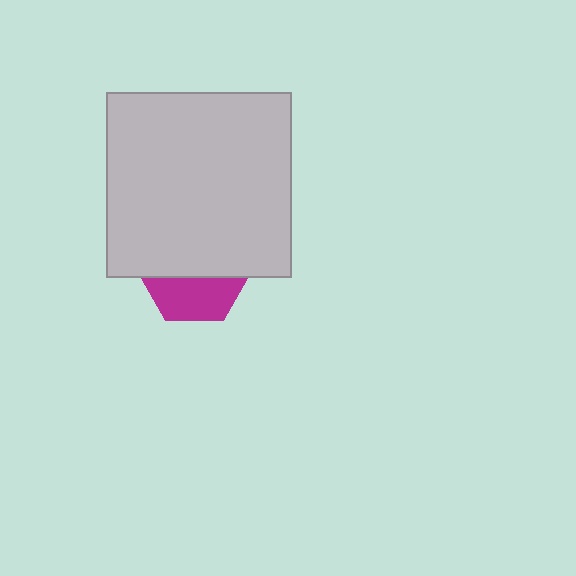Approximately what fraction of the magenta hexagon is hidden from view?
Roughly 58% of the magenta hexagon is hidden behind the light gray square.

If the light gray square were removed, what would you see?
You would see the complete magenta hexagon.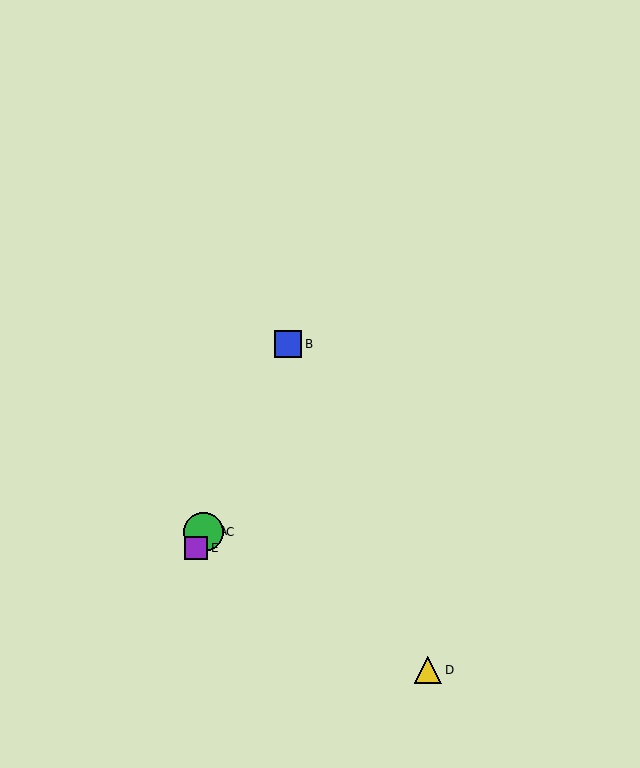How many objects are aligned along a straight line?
4 objects (A, B, C, E) are aligned along a straight line.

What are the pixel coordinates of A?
Object A is at (204, 531).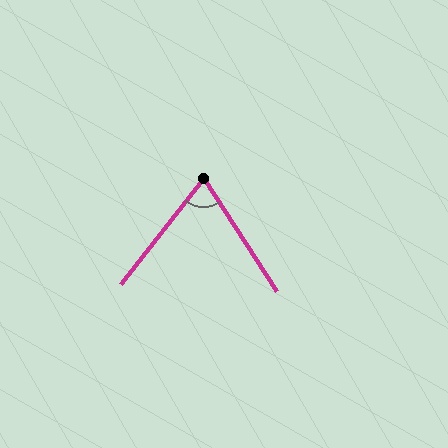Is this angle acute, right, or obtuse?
It is acute.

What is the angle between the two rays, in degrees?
Approximately 71 degrees.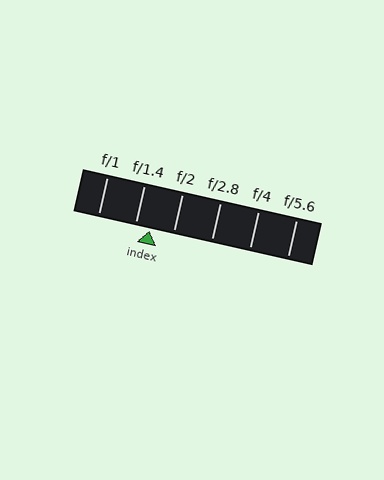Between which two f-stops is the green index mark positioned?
The index mark is between f/1.4 and f/2.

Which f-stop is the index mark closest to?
The index mark is closest to f/1.4.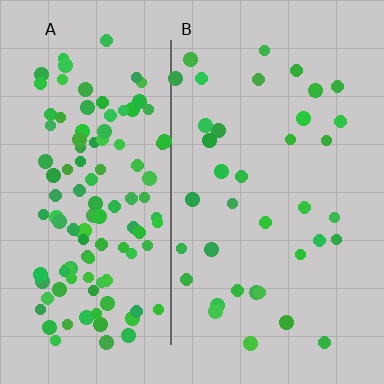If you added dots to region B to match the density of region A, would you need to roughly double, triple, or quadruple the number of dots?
Approximately triple.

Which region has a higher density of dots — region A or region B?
A (the left).